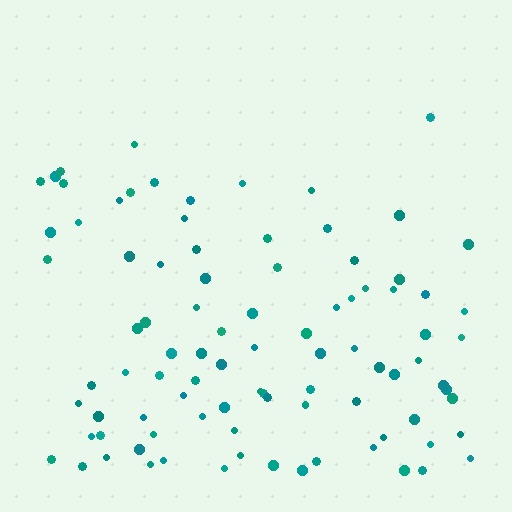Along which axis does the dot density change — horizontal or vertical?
Vertical.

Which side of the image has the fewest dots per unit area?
The top.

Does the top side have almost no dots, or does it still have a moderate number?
Still a moderate number, just noticeably fewer than the bottom.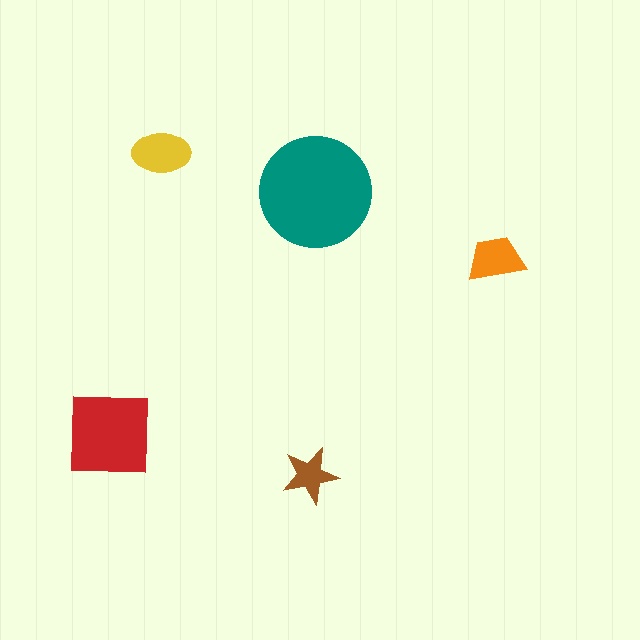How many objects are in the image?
There are 5 objects in the image.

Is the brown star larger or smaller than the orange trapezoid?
Smaller.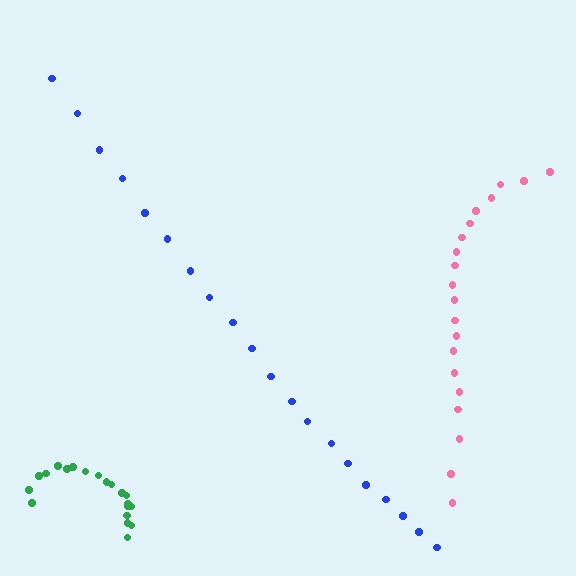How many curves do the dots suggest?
There are 3 distinct paths.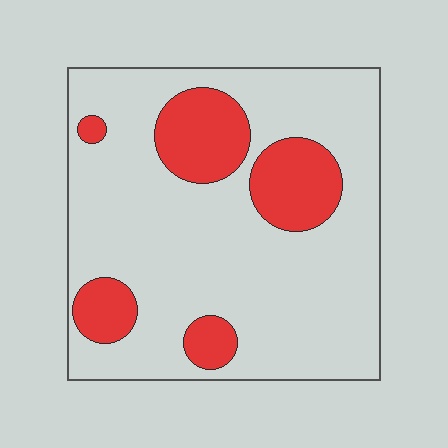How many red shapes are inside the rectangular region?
5.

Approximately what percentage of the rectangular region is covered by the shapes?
Approximately 20%.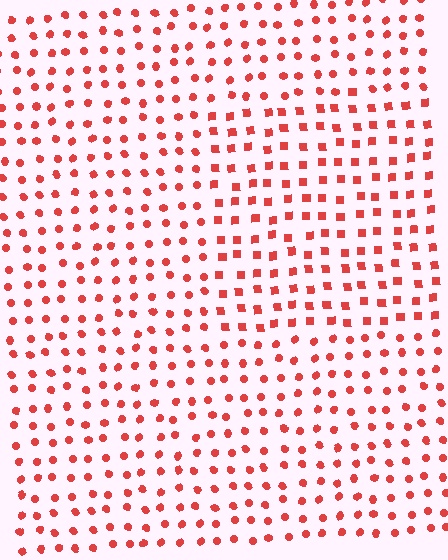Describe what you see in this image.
The image is filled with small red elements arranged in a uniform grid. A rectangle-shaped region contains squares, while the surrounding area contains circles. The boundary is defined purely by the change in element shape.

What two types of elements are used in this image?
The image uses squares inside the rectangle region and circles outside it.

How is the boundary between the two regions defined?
The boundary is defined by a change in element shape: squares inside vs. circles outside. All elements share the same color and spacing.